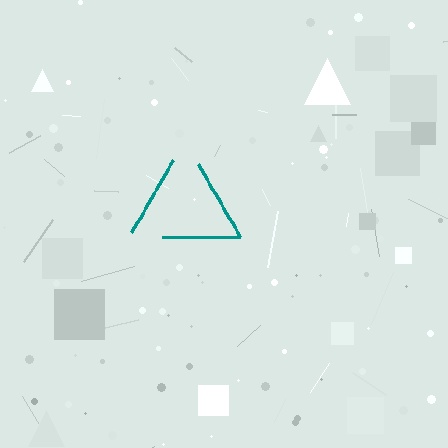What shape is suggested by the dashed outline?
The dashed outline suggests a triangle.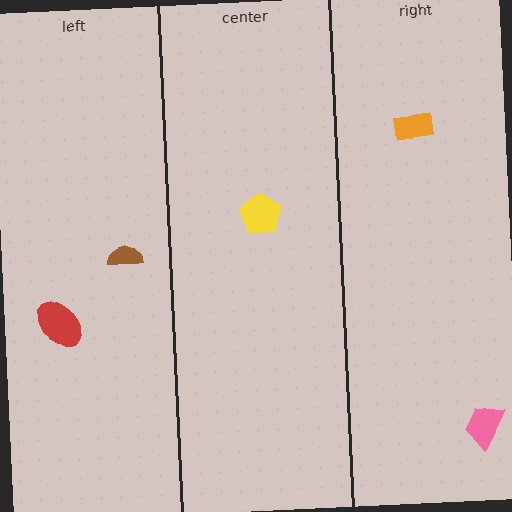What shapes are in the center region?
The yellow pentagon.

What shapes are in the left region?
The brown semicircle, the red ellipse.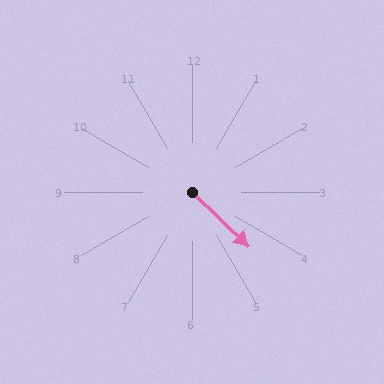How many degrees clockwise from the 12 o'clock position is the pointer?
Approximately 134 degrees.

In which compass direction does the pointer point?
Southeast.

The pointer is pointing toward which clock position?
Roughly 4 o'clock.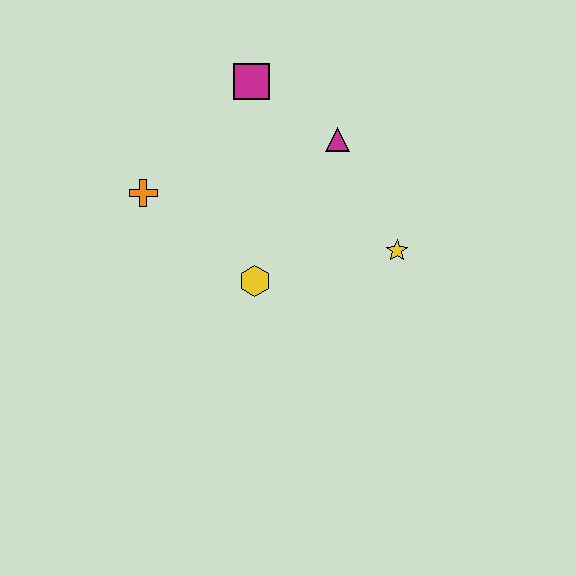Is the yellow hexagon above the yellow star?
No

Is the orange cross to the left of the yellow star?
Yes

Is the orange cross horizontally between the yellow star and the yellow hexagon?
No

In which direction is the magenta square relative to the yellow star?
The magenta square is above the yellow star.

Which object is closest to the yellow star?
The magenta triangle is closest to the yellow star.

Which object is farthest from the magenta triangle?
The orange cross is farthest from the magenta triangle.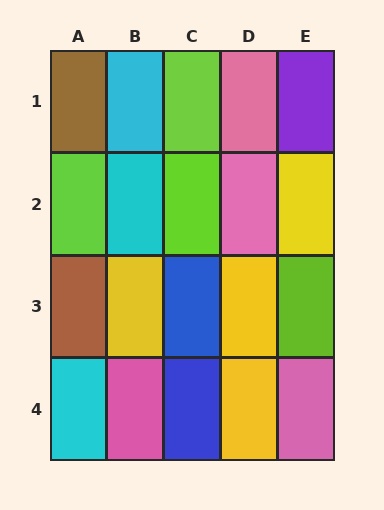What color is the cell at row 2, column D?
Pink.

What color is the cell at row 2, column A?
Lime.